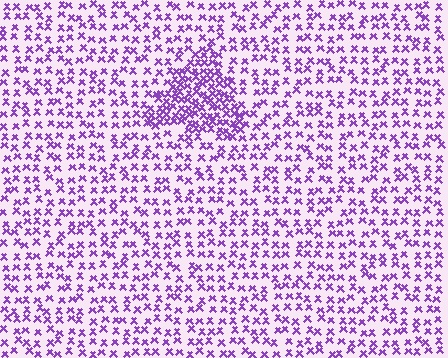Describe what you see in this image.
The image contains small purple elements arranged at two different densities. A triangle-shaped region is visible where the elements are more densely packed than the surrounding area.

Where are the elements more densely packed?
The elements are more densely packed inside the triangle boundary.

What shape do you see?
I see a triangle.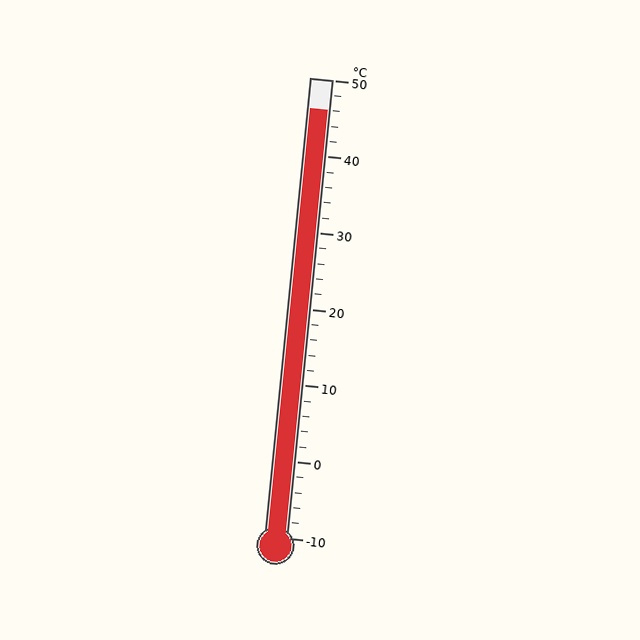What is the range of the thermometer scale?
The thermometer scale ranges from -10°C to 50°C.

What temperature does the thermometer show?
The thermometer shows approximately 46°C.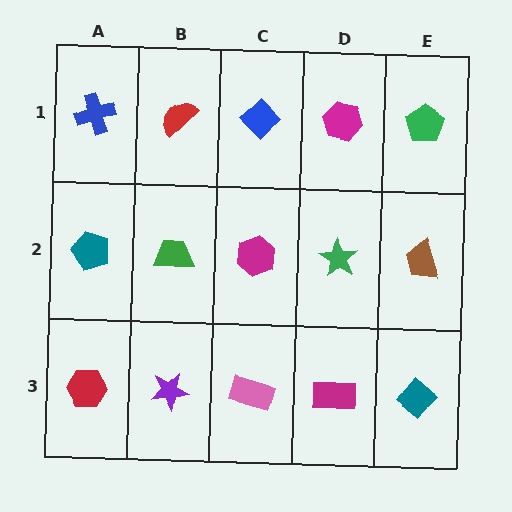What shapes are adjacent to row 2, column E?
A green pentagon (row 1, column E), a teal diamond (row 3, column E), a green star (row 2, column D).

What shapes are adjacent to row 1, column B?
A green trapezoid (row 2, column B), a blue cross (row 1, column A), a blue diamond (row 1, column C).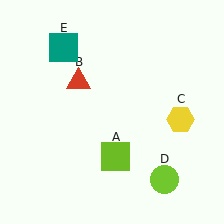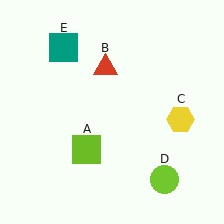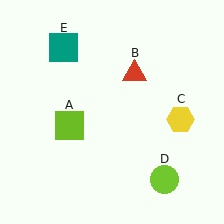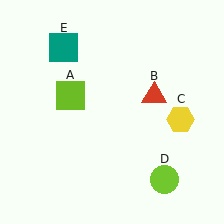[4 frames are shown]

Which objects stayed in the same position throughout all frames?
Yellow hexagon (object C) and lime circle (object D) and teal square (object E) remained stationary.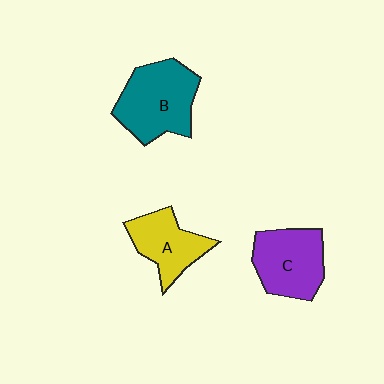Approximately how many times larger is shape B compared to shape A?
Approximately 1.4 times.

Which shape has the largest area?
Shape B (teal).